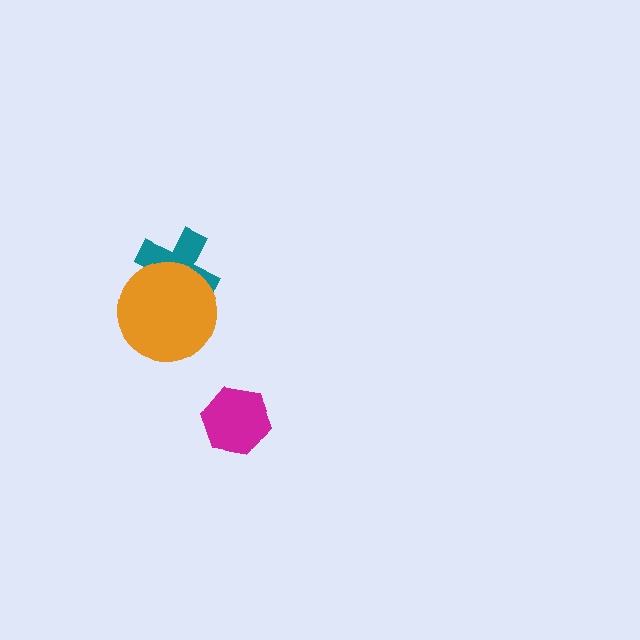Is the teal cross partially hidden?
Yes, it is partially covered by another shape.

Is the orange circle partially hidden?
No, no other shape covers it.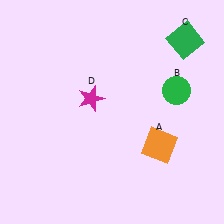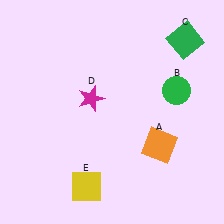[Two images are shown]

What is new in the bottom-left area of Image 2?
A yellow square (E) was added in the bottom-left area of Image 2.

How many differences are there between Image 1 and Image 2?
There is 1 difference between the two images.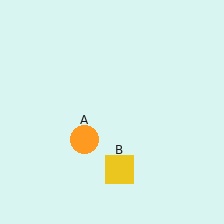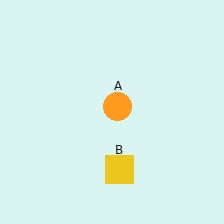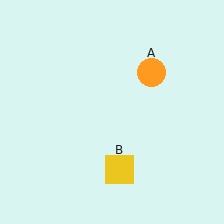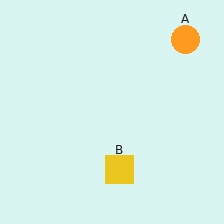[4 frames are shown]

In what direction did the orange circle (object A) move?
The orange circle (object A) moved up and to the right.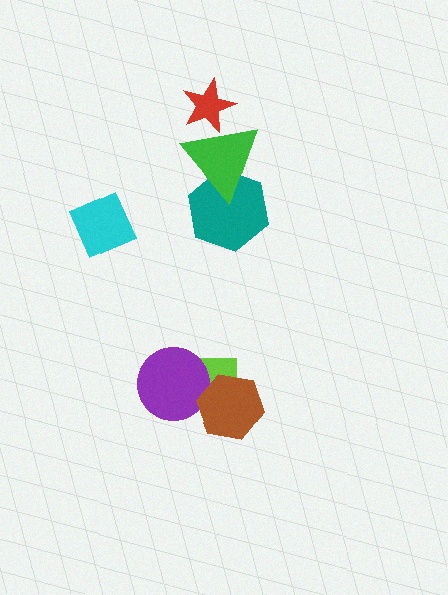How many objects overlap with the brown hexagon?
2 objects overlap with the brown hexagon.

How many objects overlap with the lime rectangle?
2 objects overlap with the lime rectangle.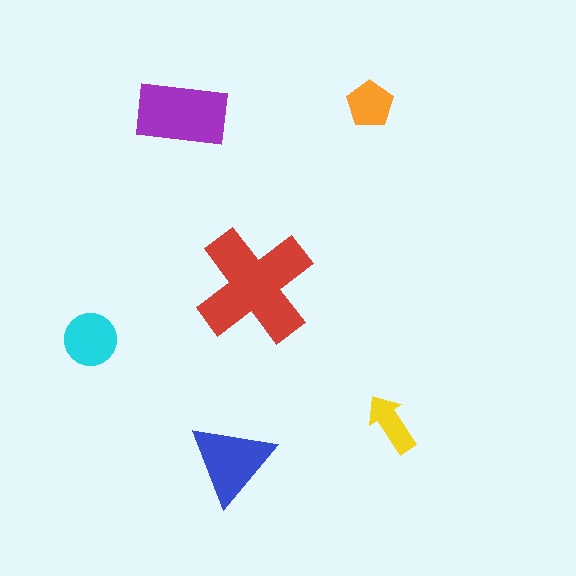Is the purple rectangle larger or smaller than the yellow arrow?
Larger.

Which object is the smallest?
The yellow arrow.